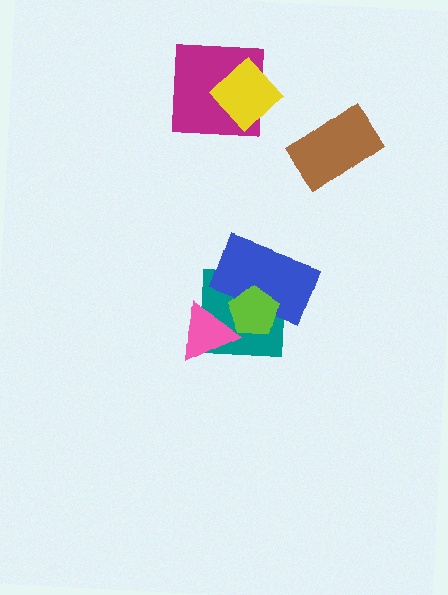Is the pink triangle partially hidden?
No, no other shape covers it.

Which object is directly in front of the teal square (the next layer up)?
The blue rectangle is directly in front of the teal square.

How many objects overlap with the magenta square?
1 object overlaps with the magenta square.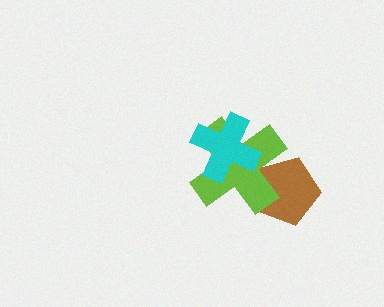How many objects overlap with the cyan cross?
1 object overlaps with the cyan cross.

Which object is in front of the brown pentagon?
The lime cross is in front of the brown pentagon.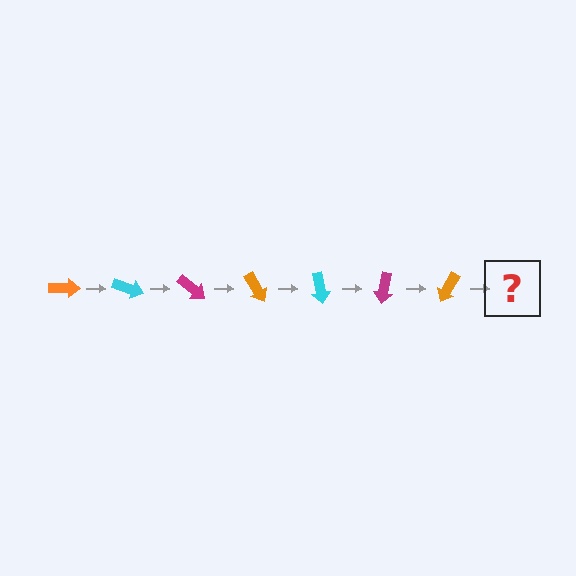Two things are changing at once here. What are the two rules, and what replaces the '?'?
The two rules are that it rotates 20 degrees each step and the color cycles through orange, cyan, and magenta. The '?' should be a cyan arrow, rotated 140 degrees from the start.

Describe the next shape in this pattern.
It should be a cyan arrow, rotated 140 degrees from the start.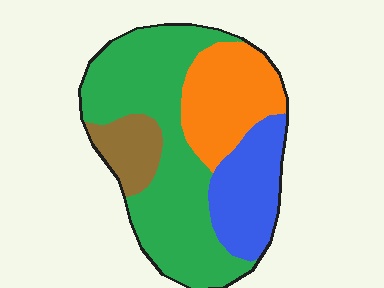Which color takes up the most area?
Green, at roughly 50%.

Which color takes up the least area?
Brown, at roughly 10%.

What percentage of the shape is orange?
Orange covers 22% of the shape.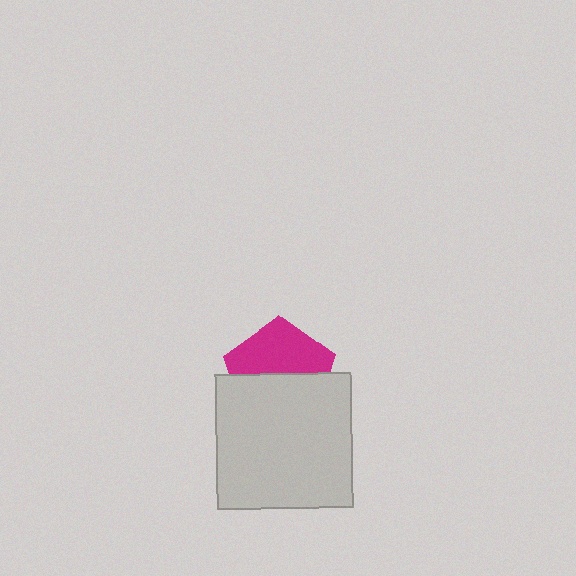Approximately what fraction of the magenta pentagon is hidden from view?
Roughly 49% of the magenta pentagon is hidden behind the light gray square.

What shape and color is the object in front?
The object in front is a light gray square.